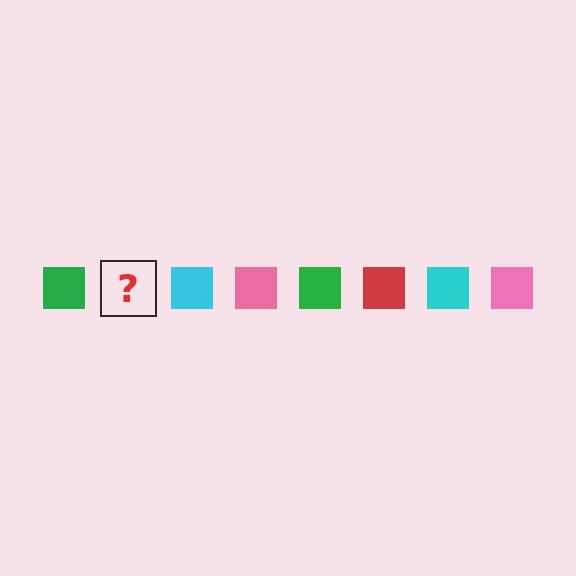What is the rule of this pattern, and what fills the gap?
The rule is that the pattern cycles through green, red, cyan, pink squares. The gap should be filled with a red square.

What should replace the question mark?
The question mark should be replaced with a red square.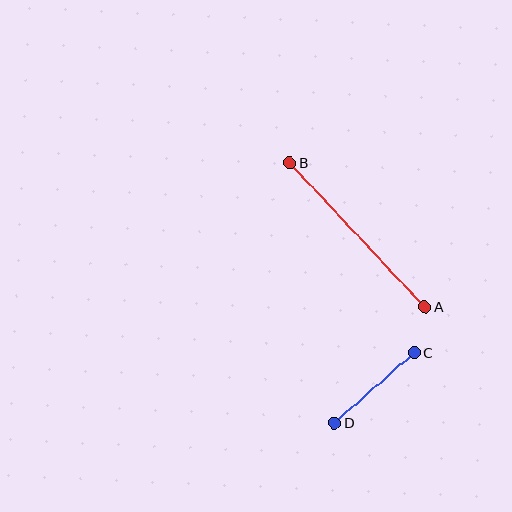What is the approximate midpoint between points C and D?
The midpoint is at approximately (374, 388) pixels.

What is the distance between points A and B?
The distance is approximately 197 pixels.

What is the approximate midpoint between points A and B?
The midpoint is at approximately (357, 235) pixels.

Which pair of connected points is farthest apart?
Points A and B are farthest apart.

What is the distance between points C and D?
The distance is approximately 107 pixels.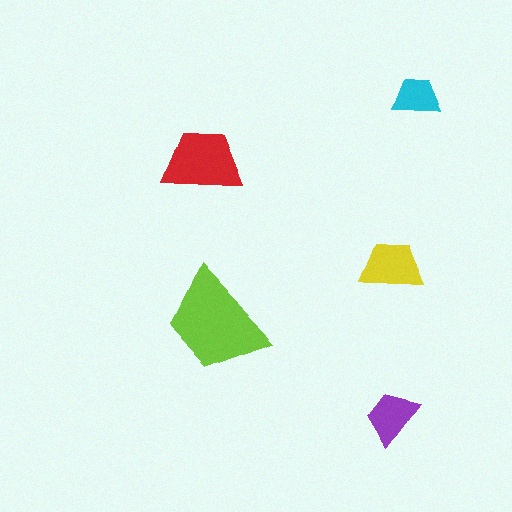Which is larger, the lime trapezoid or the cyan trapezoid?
The lime one.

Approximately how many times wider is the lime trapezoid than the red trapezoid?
About 1.5 times wider.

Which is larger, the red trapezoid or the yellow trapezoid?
The red one.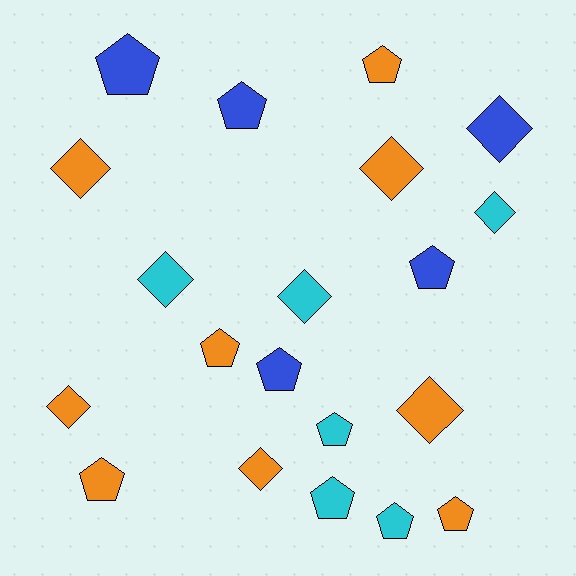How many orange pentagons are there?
There are 4 orange pentagons.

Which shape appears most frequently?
Pentagon, with 11 objects.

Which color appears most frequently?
Orange, with 9 objects.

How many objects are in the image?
There are 20 objects.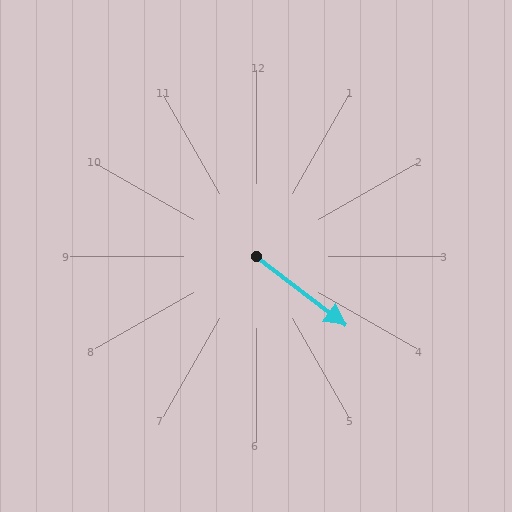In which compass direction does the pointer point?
Southeast.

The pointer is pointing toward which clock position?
Roughly 4 o'clock.